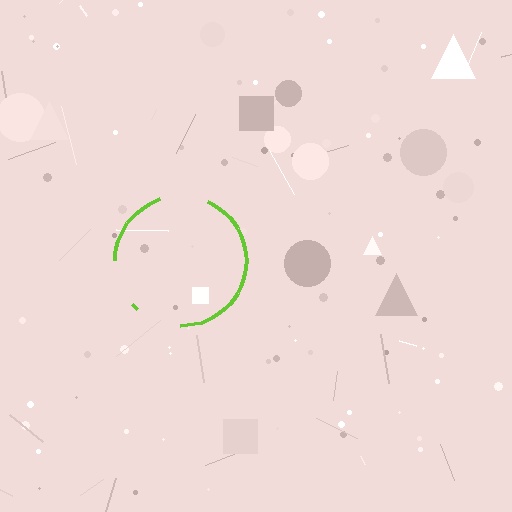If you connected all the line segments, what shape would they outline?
They would outline a circle.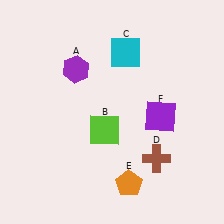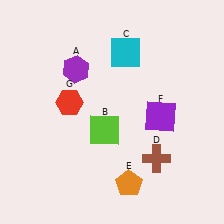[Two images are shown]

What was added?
A red hexagon (G) was added in Image 2.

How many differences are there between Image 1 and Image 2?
There is 1 difference between the two images.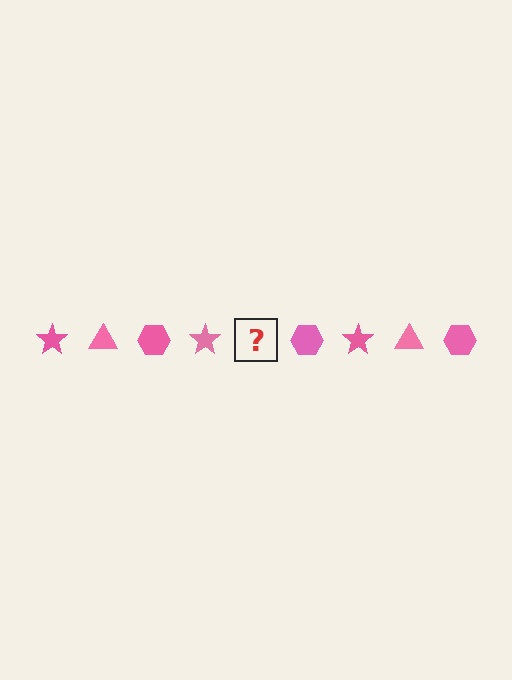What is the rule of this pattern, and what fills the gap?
The rule is that the pattern cycles through star, triangle, hexagon shapes in pink. The gap should be filled with a pink triangle.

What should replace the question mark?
The question mark should be replaced with a pink triangle.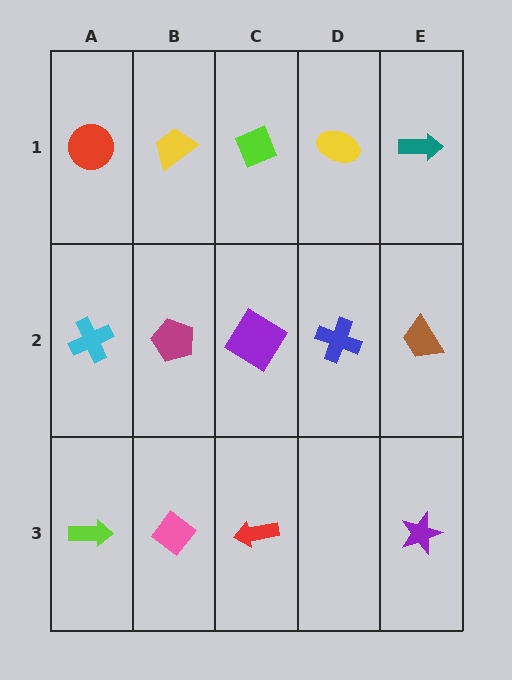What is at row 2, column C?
A purple diamond.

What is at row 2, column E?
A brown trapezoid.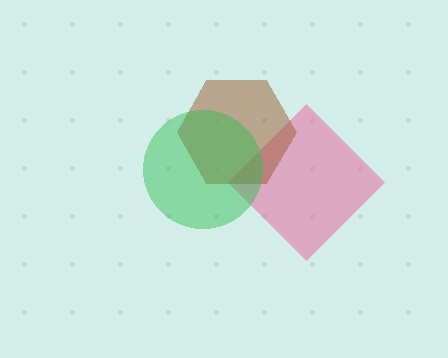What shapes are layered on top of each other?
The layered shapes are: a pink diamond, a brown hexagon, a green circle.